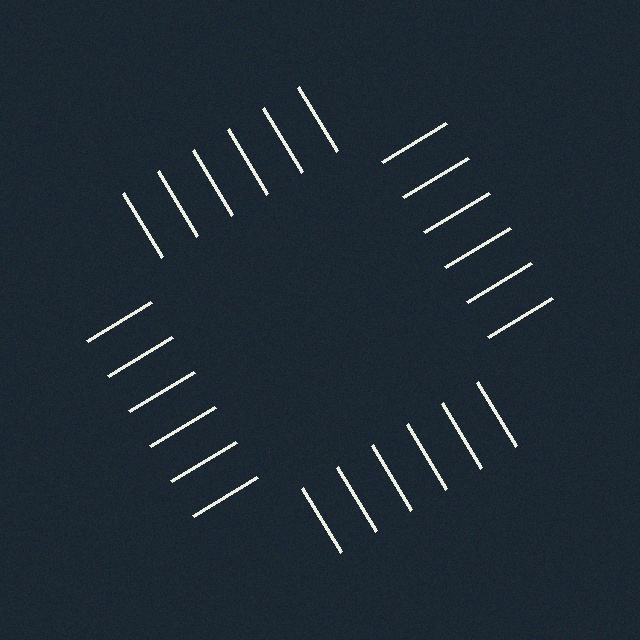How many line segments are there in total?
24 — 6 along each of the 4 edges.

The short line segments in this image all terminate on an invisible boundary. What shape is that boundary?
An illusory square — the line segments terminate on its edges but no continuous stroke is drawn.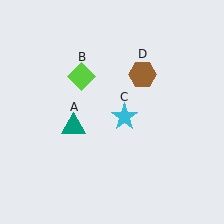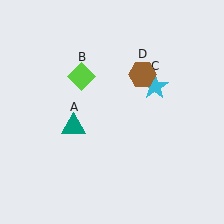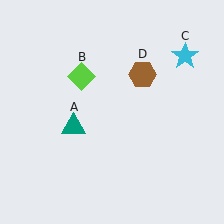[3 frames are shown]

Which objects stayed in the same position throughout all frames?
Teal triangle (object A) and lime diamond (object B) and brown hexagon (object D) remained stationary.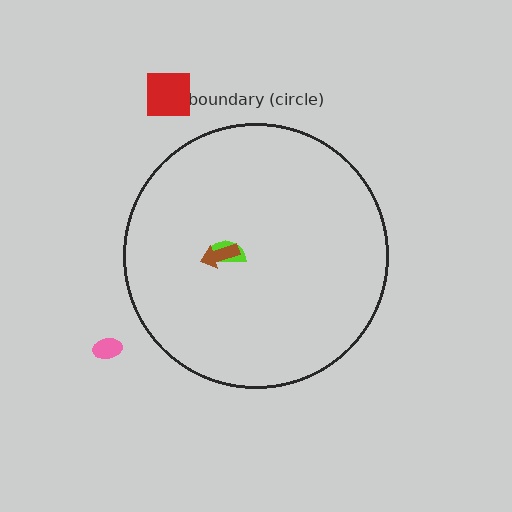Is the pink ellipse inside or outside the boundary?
Outside.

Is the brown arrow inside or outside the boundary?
Inside.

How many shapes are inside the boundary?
2 inside, 2 outside.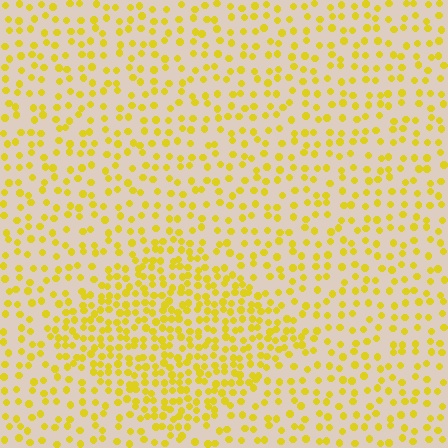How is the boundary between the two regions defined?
The boundary is defined by a change in element density (approximately 2.0x ratio). All elements are the same color, size, and shape.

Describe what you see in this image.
The image contains small yellow elements arranged at two different densities. A diamond-shaped region is visible where the elements are more densely packed than the surrounding area.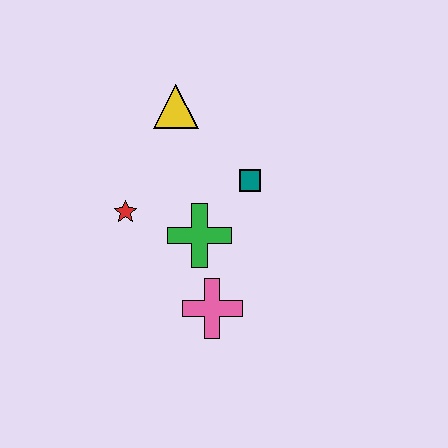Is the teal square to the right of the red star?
Yes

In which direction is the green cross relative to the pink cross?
The green cross is above the pink cross.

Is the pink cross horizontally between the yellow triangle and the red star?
No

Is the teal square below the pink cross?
No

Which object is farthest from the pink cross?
The yellow triangle is farthest from the pink cross.